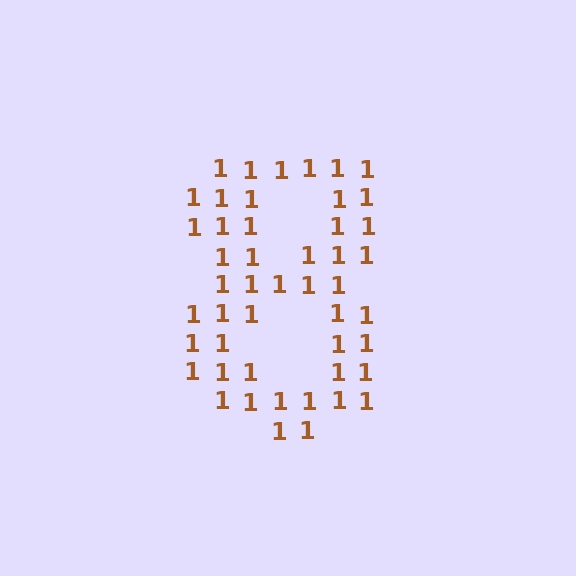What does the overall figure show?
The overall figure shows the digit 8.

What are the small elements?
The small elements are digit 1's.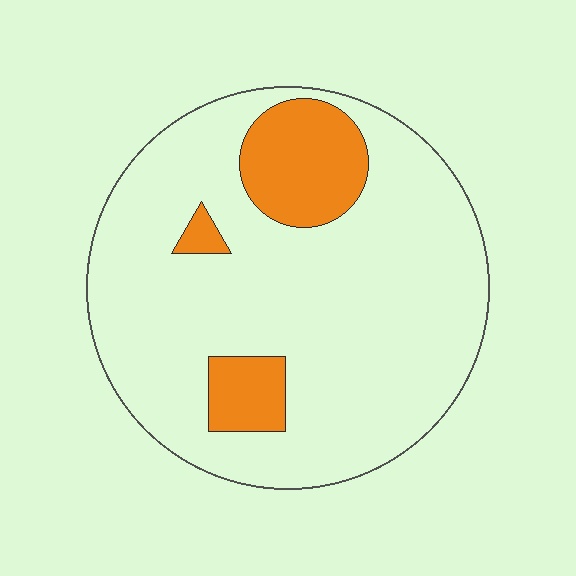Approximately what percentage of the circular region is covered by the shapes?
Approximately 15%.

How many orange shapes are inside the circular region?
3.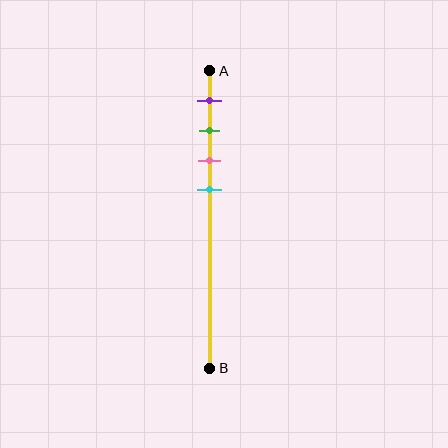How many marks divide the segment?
There are 4 marks dividing the segment.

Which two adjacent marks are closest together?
The green and pink marks are the closest adjacent pair.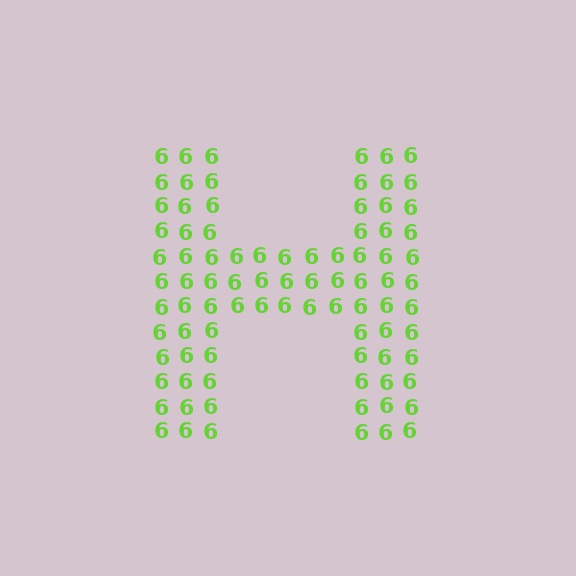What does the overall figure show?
The overall figure shows the letter H.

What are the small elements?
The small elements are digit 6's.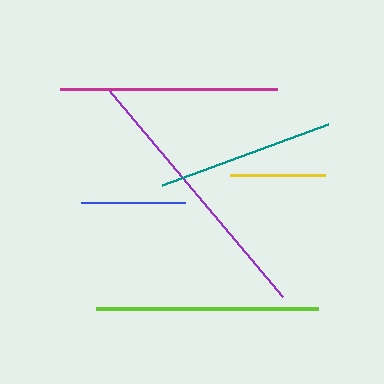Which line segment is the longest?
The purple line is the longest at approximately 272 pixels.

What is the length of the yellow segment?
The yellow segment is approximately 95 pixels long.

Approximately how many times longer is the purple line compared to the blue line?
The purple line is approximately 2.6 times the length of the blue line.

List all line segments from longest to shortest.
From longest to shortest: purple, lime, magenta, teal, blue, yellow.